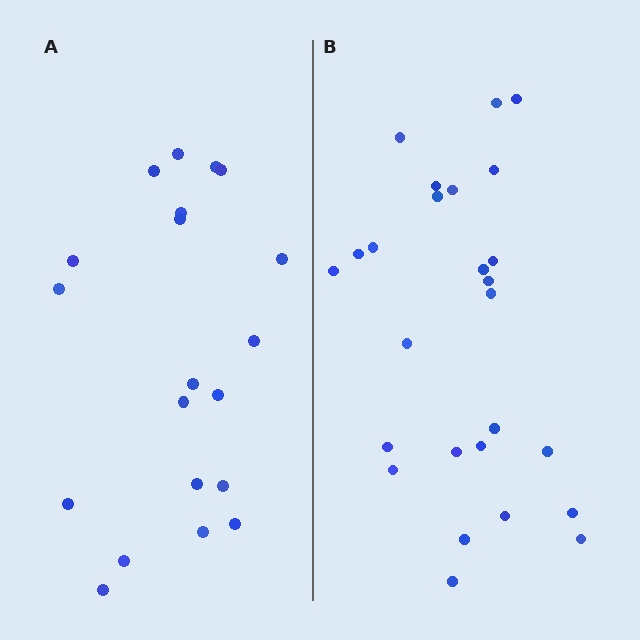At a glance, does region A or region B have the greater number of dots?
Region B (the right region) has more dots.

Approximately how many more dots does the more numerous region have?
Region B has about 6 more dots than region A.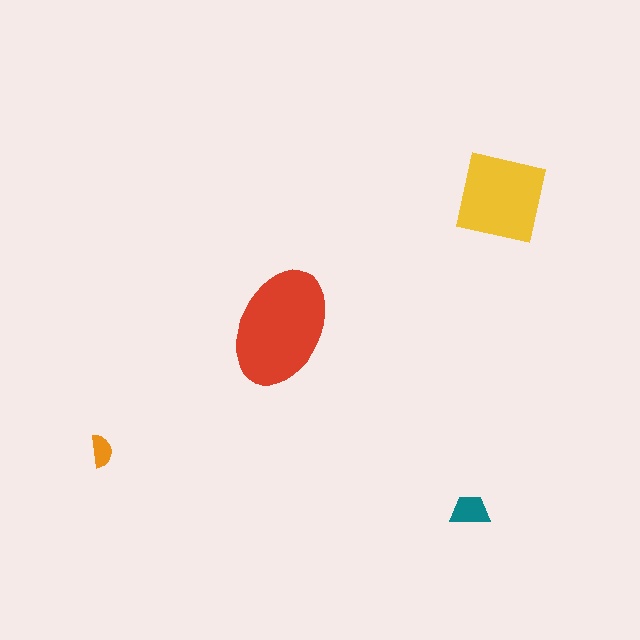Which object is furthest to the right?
The yellow square is rightmost.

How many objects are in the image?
There are 4 objects in the image.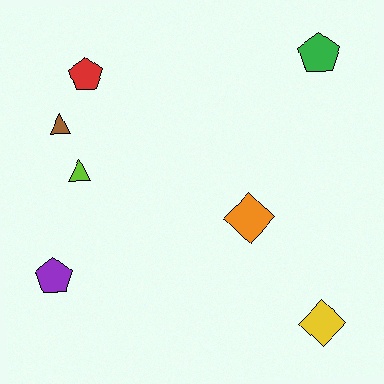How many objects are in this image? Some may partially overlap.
There are 7 objects.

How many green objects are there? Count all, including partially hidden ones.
There is 1 green object.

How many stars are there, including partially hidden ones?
There are no stars.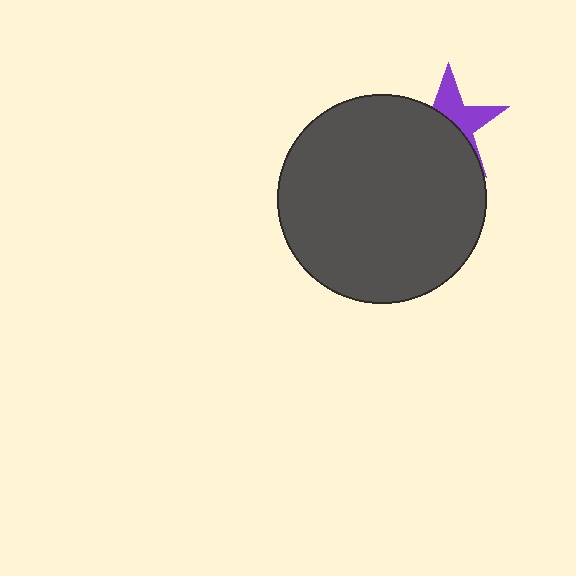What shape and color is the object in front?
The object in front is a dark gray circle.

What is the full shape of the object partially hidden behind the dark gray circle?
The partially hidden object is a purple star.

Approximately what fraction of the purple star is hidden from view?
Roughly 59% of the purple star is hidden behind the dark gray circle.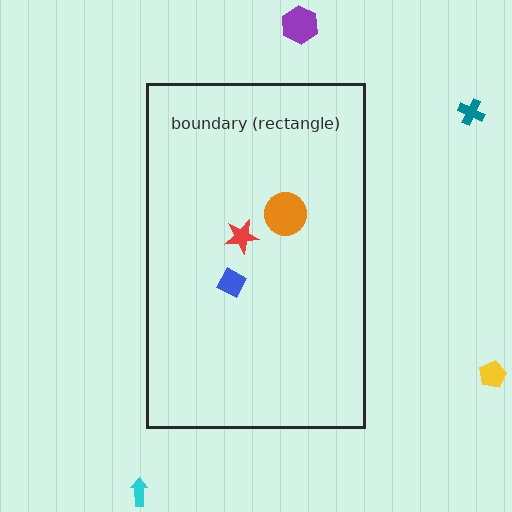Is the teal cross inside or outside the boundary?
Outside.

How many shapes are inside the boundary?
3 inside, 4 outside.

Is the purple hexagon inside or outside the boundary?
Outside.